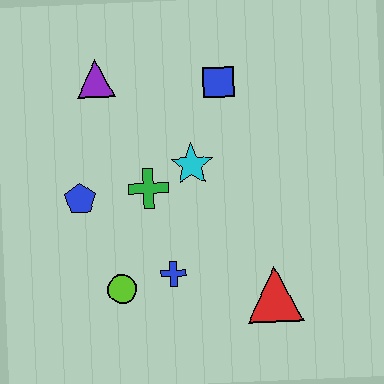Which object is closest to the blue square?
The cyan star is closest to the blue square.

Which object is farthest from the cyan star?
The red triangle is farthest from the cyan star.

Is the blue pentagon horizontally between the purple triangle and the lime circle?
No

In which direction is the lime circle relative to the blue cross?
The lime circle is to the left of the blue cross.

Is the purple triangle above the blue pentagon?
Yes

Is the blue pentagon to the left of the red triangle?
Yes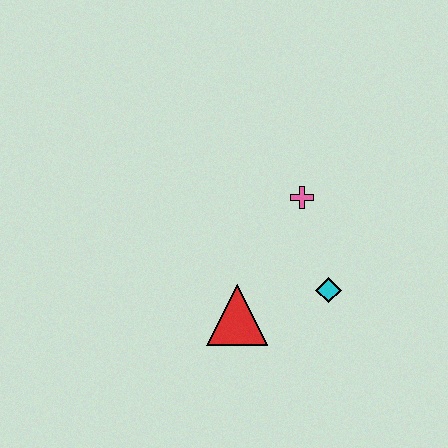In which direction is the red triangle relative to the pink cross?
The red triangle is below the pink cross.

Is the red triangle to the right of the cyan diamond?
No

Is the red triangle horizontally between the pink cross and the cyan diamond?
No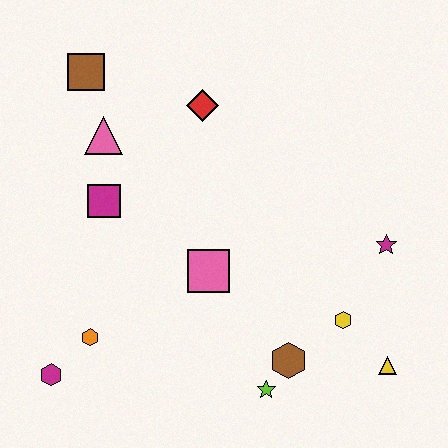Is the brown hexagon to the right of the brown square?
Yes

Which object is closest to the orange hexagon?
The magenta hexagon is closest to the orange hexagon.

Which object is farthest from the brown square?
The yellow triangle is farthest from the brown square.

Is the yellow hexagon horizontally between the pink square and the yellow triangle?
Yes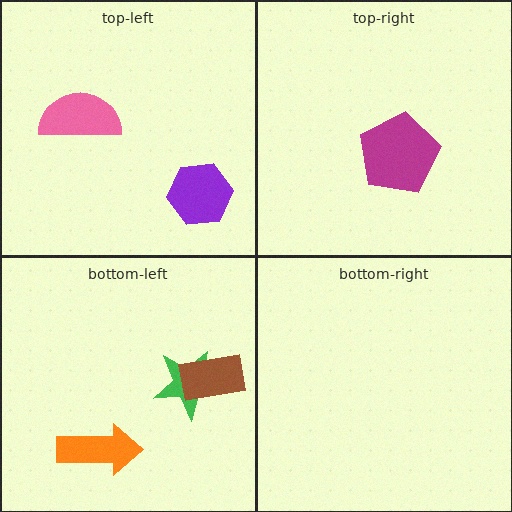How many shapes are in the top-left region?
2.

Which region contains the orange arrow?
The bottom-left region.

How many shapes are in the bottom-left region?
3.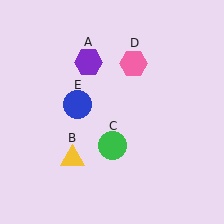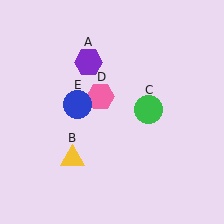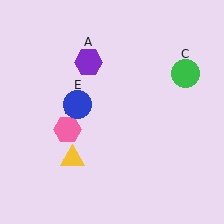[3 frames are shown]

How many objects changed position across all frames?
2 objects changed position: green circle (object C), pink hexagon (object D).